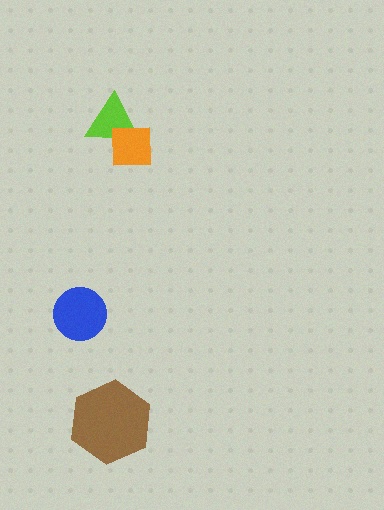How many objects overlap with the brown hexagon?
0 objects overlap with the brown hexagon.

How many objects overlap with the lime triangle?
1 object overlaps with the lime triangle.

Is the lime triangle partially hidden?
Yes, it is partially covered by another shape.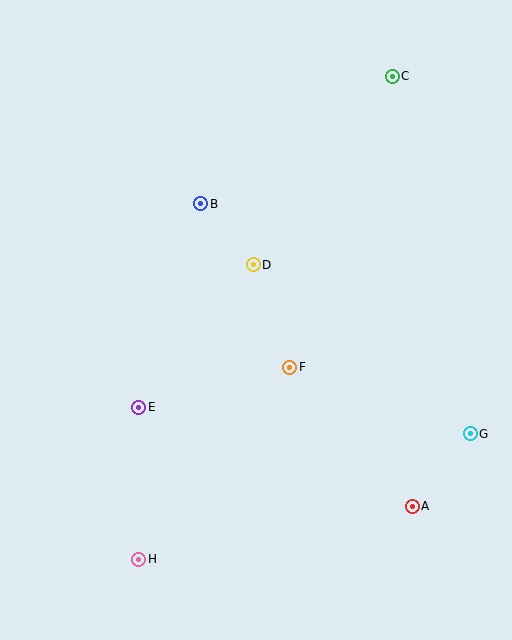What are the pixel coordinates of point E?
Point E is at (139, 407).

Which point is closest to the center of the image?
Point D at (253, 265) is closest to the center.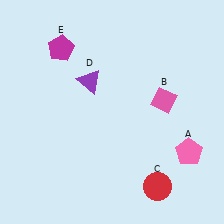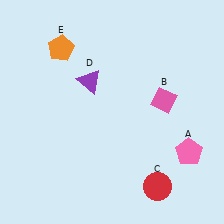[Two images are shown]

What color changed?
The pentagon (E) changed from magenta in Image 1 to orange in Image 2.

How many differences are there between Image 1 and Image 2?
There is 1 difference between the two images.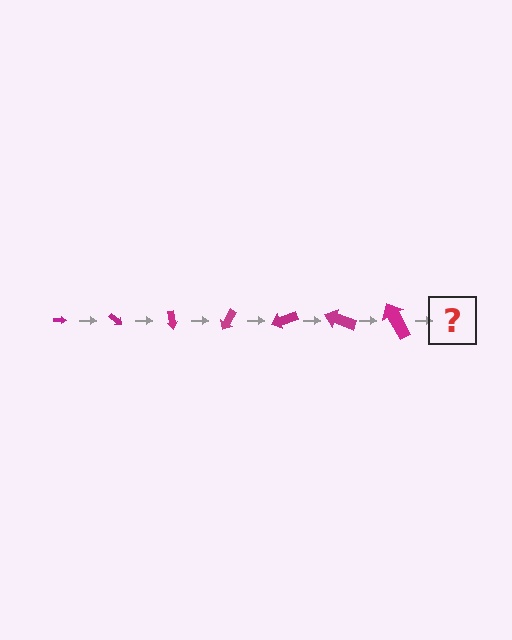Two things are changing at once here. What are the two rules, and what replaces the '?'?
The two rules are that the arrow grows larger each step and it rotates 40 degrees each step. The '?' should be an arrow, larger than the previous one and rotated 280 degrees from the start.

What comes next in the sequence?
The next element should be an arrow, larger than the previous one and rotated 280 degrees from the start.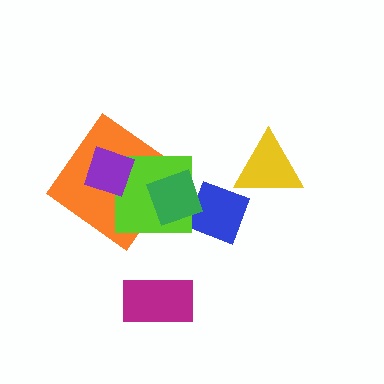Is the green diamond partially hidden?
No, no other shape covers it.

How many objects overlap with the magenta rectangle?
0 objects overlap with the magenta rectangle.